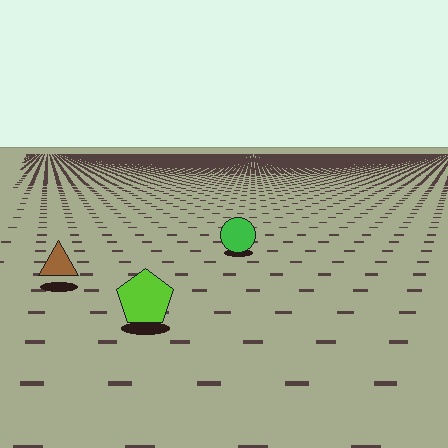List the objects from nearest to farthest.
From nearest to farthest: the lime pentagon, the brown triangle, the green circle.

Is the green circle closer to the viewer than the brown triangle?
No. The brown triangle is closer — you can tell from the texture gradient: the ground texture is coarser near it.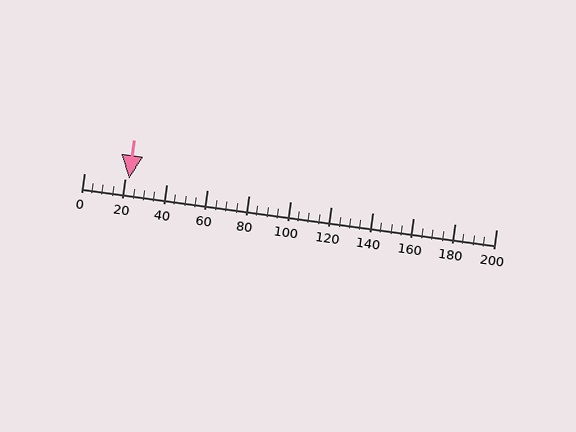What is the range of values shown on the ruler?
The ruler shows values from 0 to 200.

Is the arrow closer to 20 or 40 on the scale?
The arrow is closer to 20.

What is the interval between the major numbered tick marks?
The major tick marks are spaced 20 units apart.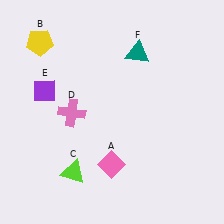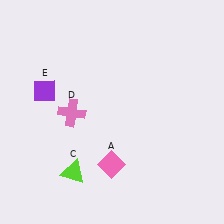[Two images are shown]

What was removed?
The yellow pentagon (B), the teal triangle (F) were removed in Image 2.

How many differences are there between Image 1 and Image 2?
There are 2 differences between the two images.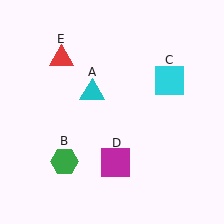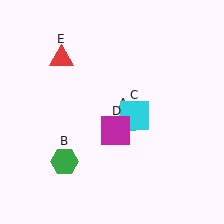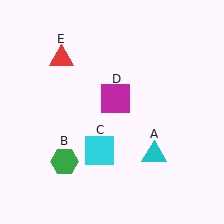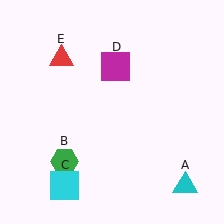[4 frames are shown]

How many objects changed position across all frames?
3 objects changed position: cyan triangle (object A), cyan square (object C), magenta square (object D).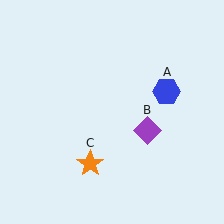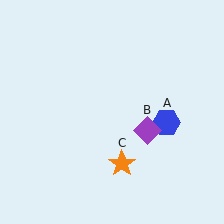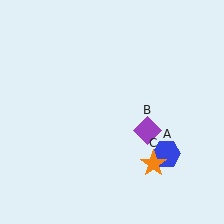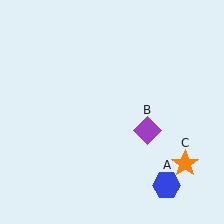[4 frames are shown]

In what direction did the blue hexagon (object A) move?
The blue hexagon (object A) moved down.